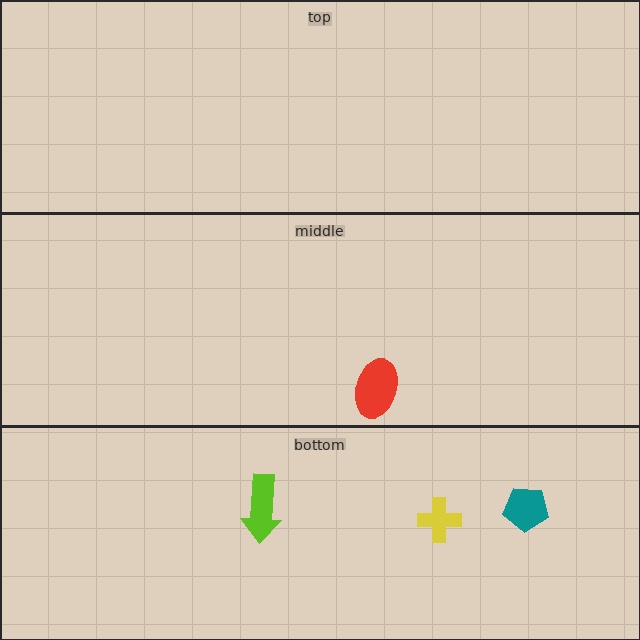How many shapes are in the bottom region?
3.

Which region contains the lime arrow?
The bottom region.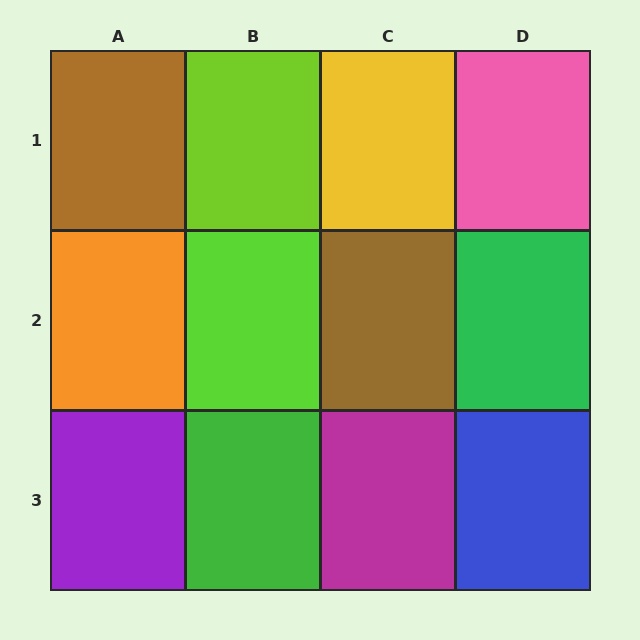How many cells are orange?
1 cell is orange.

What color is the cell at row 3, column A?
Purple.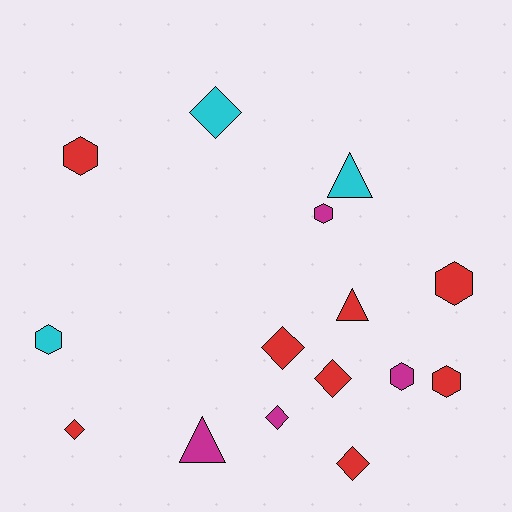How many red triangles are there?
There is 1 red triangle.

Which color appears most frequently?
Red, with 8 objects.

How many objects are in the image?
There are 15 objects.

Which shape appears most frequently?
Diamond, with 6 objects.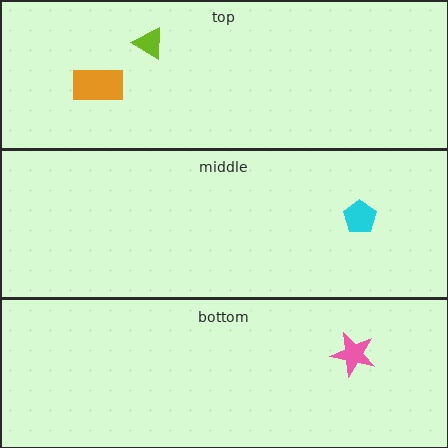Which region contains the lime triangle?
The top region.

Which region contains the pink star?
The bottom region.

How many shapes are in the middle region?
1.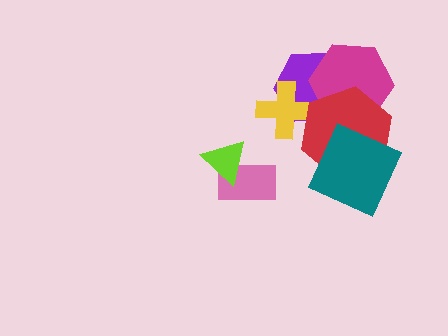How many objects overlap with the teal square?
1 object overlaps with the teal square.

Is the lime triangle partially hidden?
No, no other shape covers it.